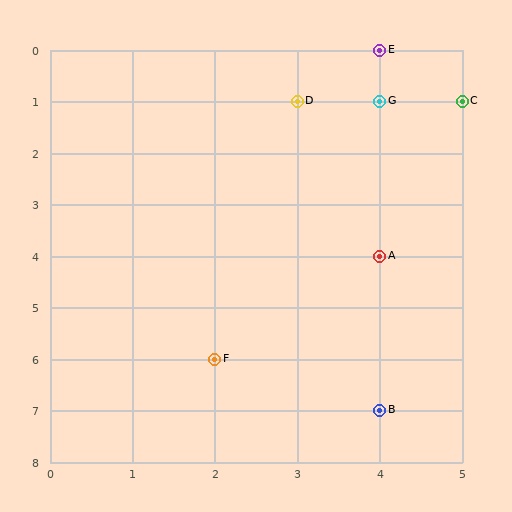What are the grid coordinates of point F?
Point F is at grid coordinates (2, 6).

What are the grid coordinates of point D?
Point D is at grid coordinates (3, 1).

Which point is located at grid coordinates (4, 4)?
Point A is at (4, 4).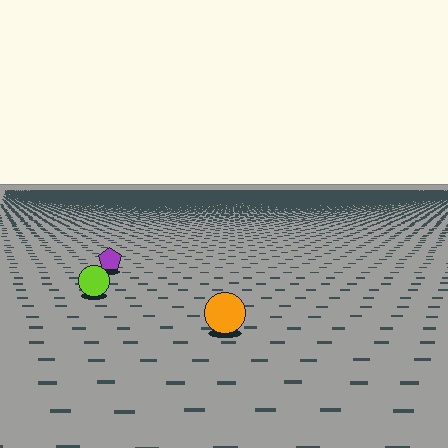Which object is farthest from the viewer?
The purple pentagon is farthest from the viewer. It appears smaller and the ground texture around it is denser.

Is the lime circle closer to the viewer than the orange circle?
No. The orange circle is closer — you can tell from the texture gradient: the ground texture is coarser near it.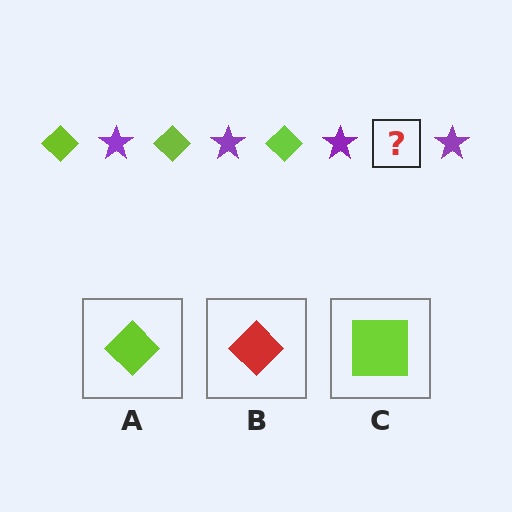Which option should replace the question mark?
Option A.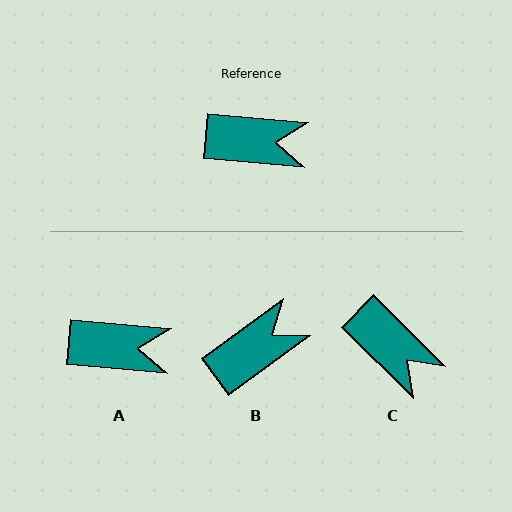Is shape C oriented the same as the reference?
No, it is off by about 40 degrees.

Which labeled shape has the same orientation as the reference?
A.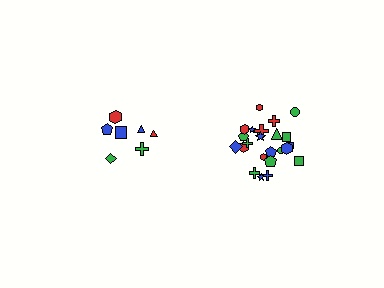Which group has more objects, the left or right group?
The right group.